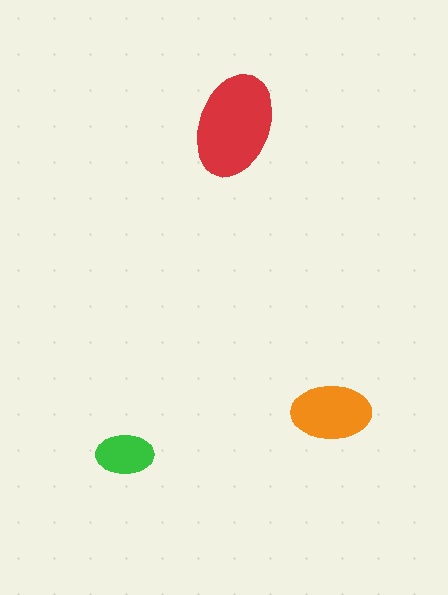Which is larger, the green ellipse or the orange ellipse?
The orange one.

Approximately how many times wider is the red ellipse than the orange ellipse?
About 1.5 times wider.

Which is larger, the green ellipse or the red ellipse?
The red one.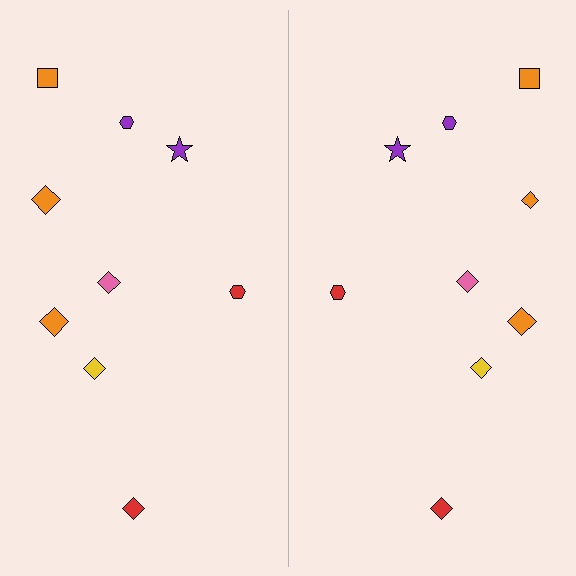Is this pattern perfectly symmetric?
No, the pattern is not perfectly symmetric. The orange diamond on the right side has a different size than its mirror counterpart.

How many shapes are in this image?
There are 18 shapes in this image.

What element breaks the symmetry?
The orange diamond on the right side has a different size than its mirror counterpart.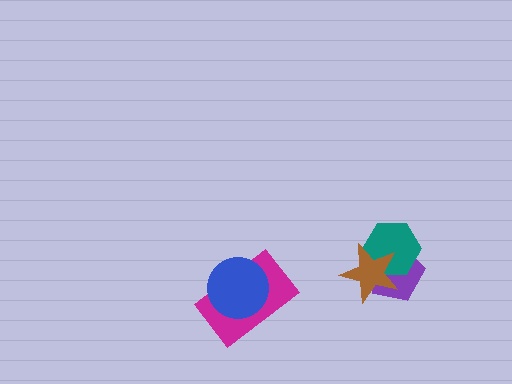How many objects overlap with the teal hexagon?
2 objects overlap with the teal hexagon.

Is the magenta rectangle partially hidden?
Yes, it is partially covered by another shape.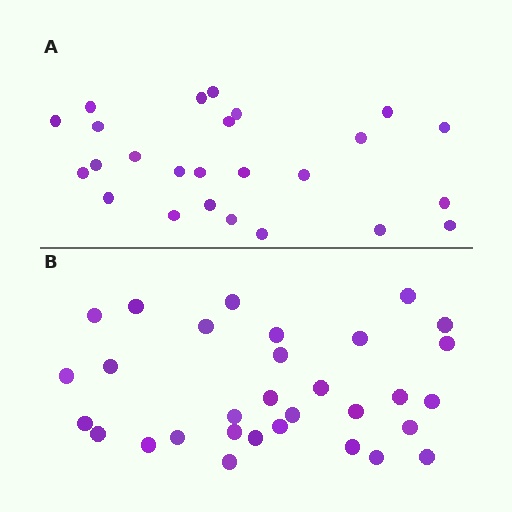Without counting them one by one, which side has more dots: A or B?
Region B (the bottom region) has more dots.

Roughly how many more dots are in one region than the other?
Region B has about 6 more dots than region A.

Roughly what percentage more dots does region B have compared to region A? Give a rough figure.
About 25% more.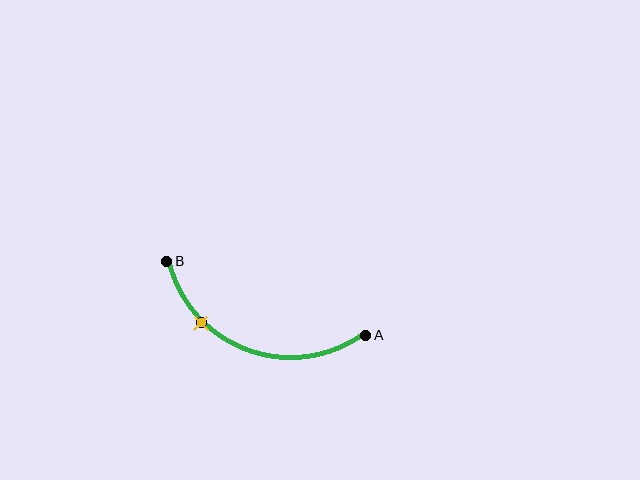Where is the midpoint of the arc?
The arc midpoint is the point on the curve farthest from the straight line joining A and B. It sits below that line.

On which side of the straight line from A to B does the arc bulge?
The arc bulges below the straight line connecting A and B.